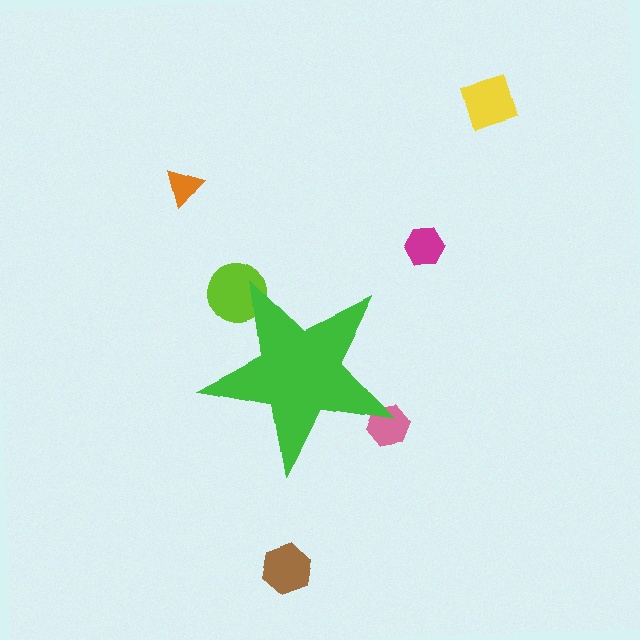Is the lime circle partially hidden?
Yes, the lime circle is partially hidden behind the green star.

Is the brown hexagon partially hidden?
No, the brown hexagon is fully visible.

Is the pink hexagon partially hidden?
Yes, the pink hexagon is partially hidden behind the green star.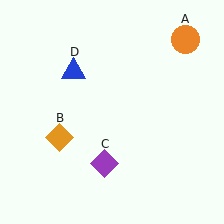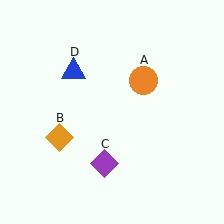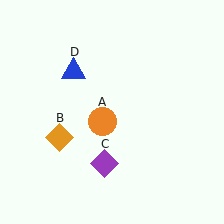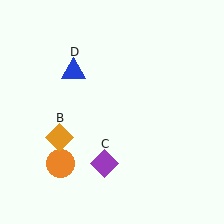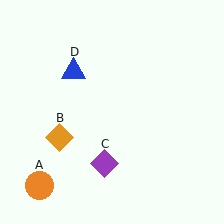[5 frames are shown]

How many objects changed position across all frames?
1 object changed position: orange circle (object A).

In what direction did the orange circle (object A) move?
The orange circle (object A) moved down and to the left.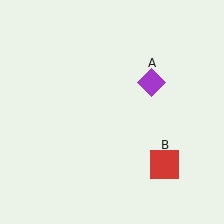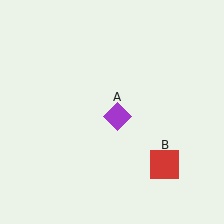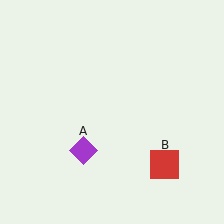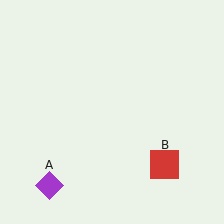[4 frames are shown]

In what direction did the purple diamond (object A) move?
The purple diamond (object A) moved down and to the left.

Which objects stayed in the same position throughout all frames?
Red square (object B) remained stationary.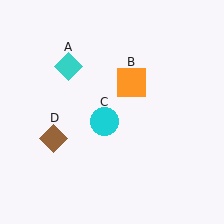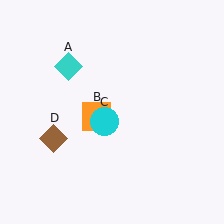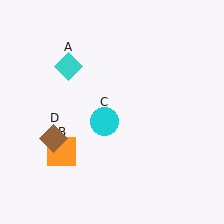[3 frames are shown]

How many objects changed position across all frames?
1 object changed position: orange square (object B).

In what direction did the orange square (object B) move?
The orange square (object B) moved down and to the left.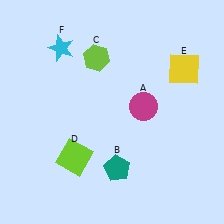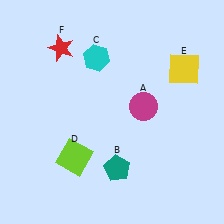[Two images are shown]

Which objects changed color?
C changed from lime to cyan. F changed from cyan to red.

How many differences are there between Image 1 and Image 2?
There are 2 differences between the two images.